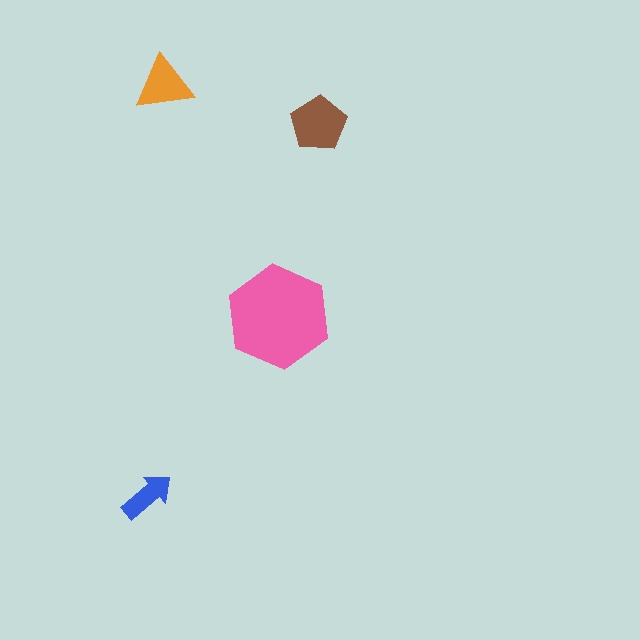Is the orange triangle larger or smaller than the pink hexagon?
Smaller.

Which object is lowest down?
The blue arrow is bottommost.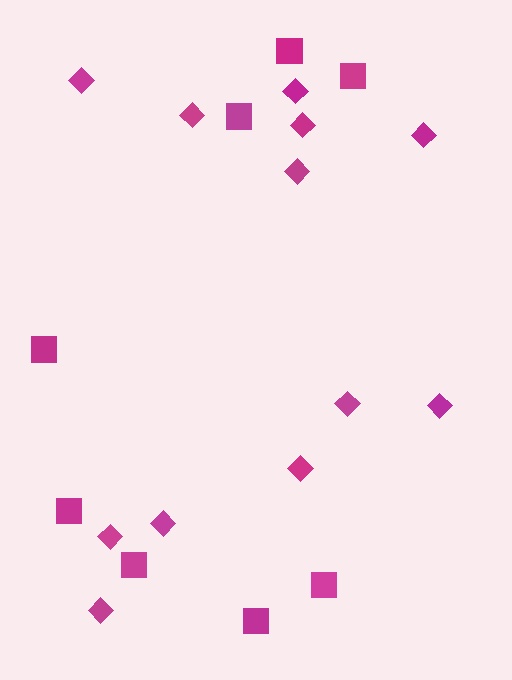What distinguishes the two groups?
There are 2 groups: one group of squares (8) and one group of diamonds (12).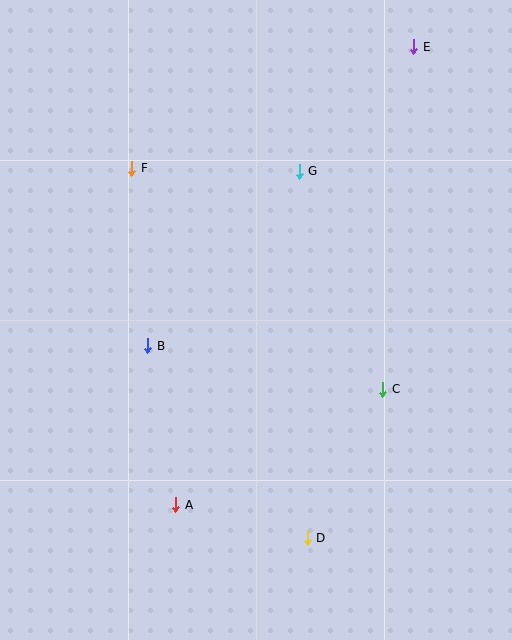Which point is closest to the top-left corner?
Point F is closest to the top-left corner.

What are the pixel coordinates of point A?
Point A is at (176, 505).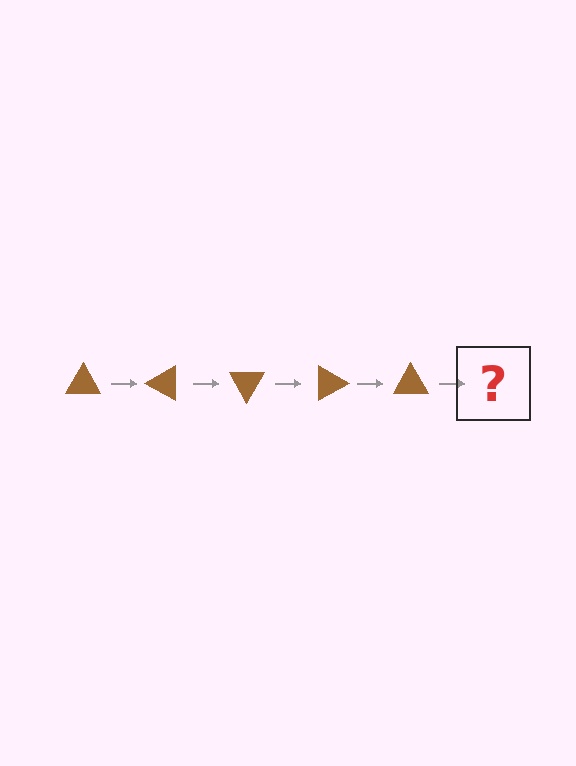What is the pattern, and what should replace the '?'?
The pattern is that the triangle rotates 30 degrees each step. The '?' should be a brown triangle rotated 150 degrees.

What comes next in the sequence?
The next element should be a brown triangle rotated 150 degrees.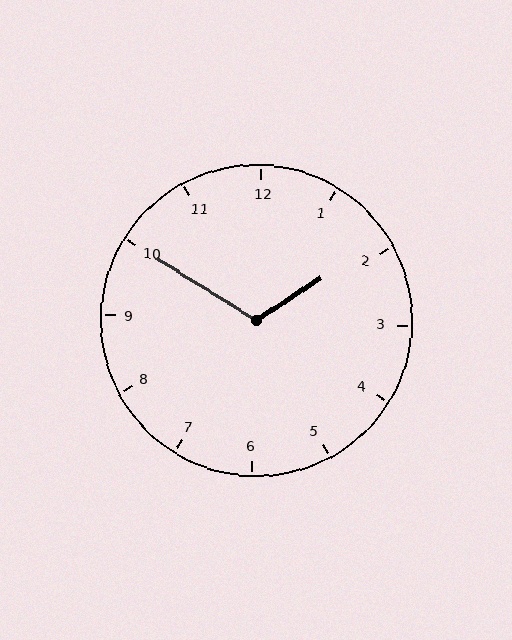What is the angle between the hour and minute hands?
Approximately 115 degrees.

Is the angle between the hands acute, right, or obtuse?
It is obtuse.